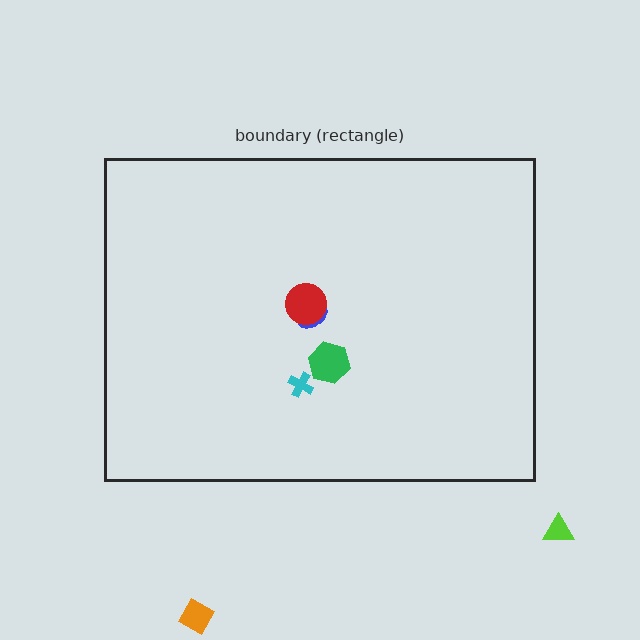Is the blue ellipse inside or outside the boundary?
Inside.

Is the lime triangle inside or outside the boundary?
Outside.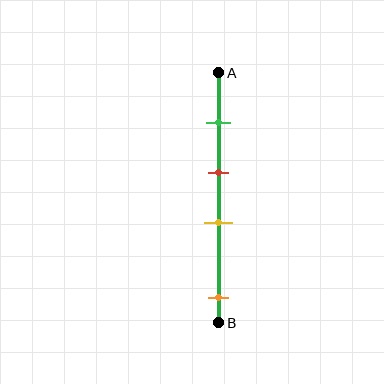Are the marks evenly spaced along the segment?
No, the marks are not evenly spaced.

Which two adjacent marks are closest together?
The red and yellow marks are the closest adjacent pair.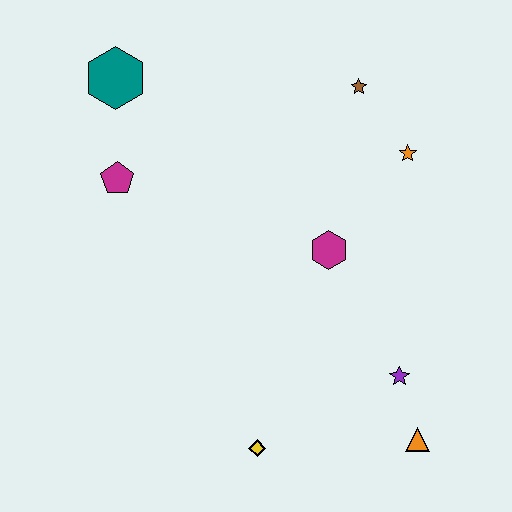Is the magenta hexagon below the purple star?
No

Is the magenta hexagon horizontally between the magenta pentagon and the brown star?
Yes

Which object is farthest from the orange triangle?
The teal hexagon is farthest from the orange triangle.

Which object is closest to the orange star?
The brown star is closest to the orange star.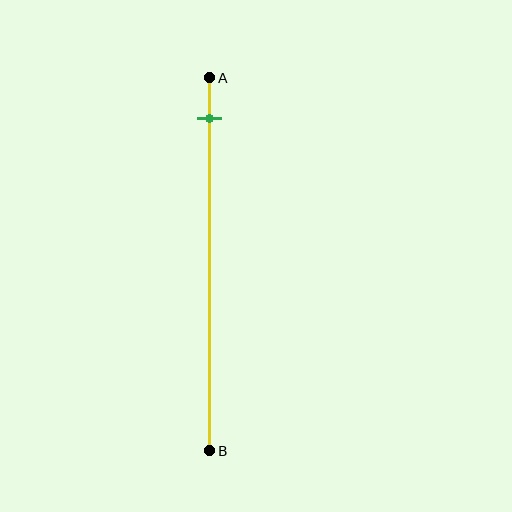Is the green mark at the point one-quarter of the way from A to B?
No, the mark is at about 10% from A, not at the 25% one-quarter point.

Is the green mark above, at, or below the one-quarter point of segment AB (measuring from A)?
The green mark is above the one-quarter point of segment AB.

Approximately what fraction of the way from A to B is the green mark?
The green mark is approximately 10% of the way from A to B.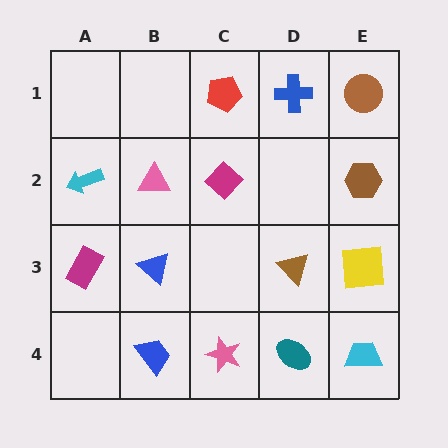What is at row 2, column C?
A magenta diamond.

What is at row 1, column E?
A brown circle.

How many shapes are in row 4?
4 shapes.